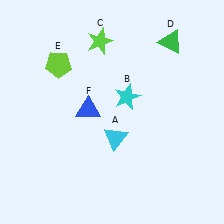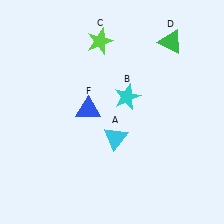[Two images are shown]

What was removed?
The lime pentagon (E) was removed in Image 2.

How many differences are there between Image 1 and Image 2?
There is 1 difference between the two images.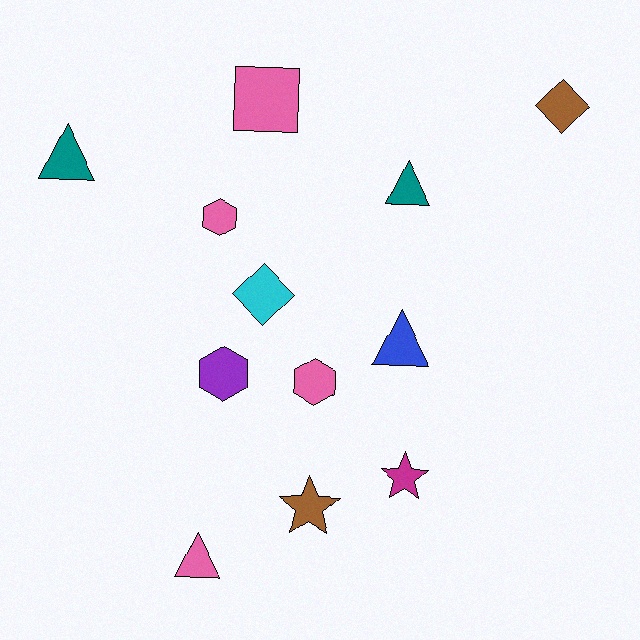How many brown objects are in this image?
There are 2 brown objects.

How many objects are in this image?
There are 12 objects.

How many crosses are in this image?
There are no crosses.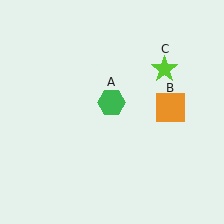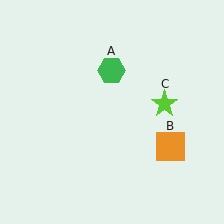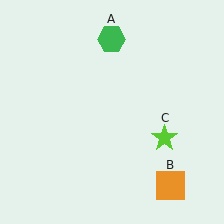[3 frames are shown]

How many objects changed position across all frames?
3 objects changed position: green hexagon (object A), orange square (object B), lime star (object C).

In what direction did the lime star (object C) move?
The lime star (object C) moved down.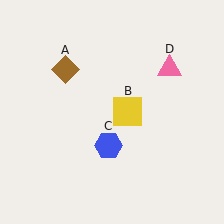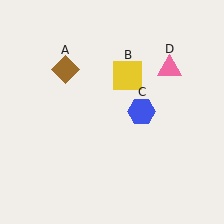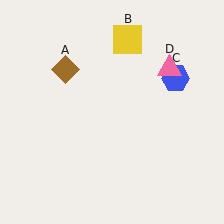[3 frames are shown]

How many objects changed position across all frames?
2 objects changed position: yellow square (object B), blue hexagon (object C).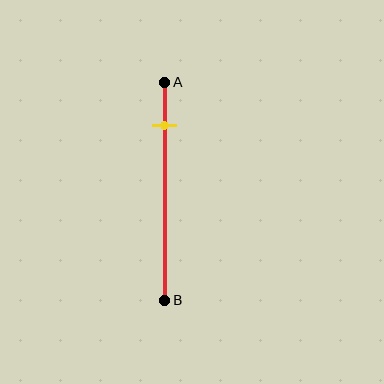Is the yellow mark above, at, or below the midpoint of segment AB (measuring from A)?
The yellow mark is above the midpoint of segment AB.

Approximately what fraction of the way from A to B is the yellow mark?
The yellow mark is approximately 20% of the way from A to B.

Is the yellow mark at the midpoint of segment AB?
No, the mark is at about 20% from A, not at the 50% midpoint.